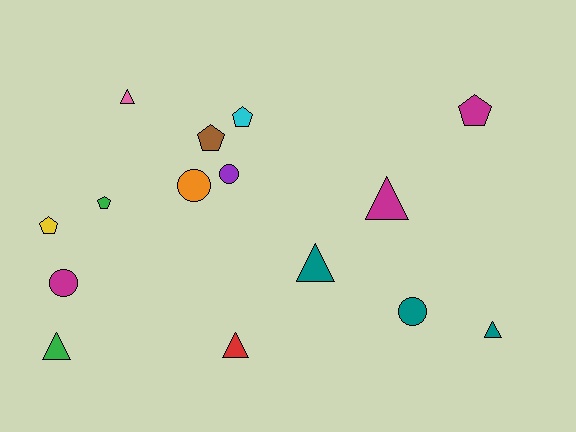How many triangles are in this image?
There are 6 triangles.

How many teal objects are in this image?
There are 3 teal objects.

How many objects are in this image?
There are 15 objects.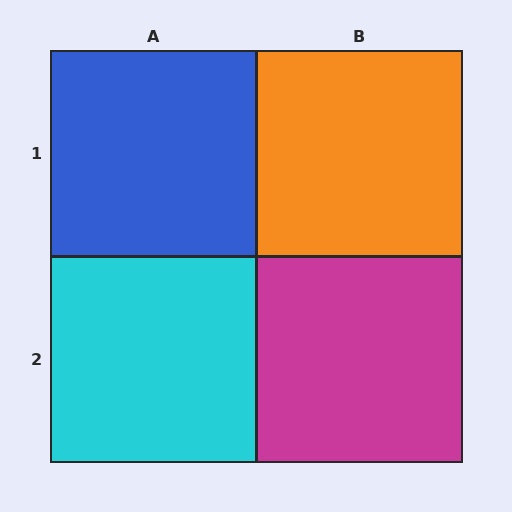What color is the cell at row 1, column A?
Blue.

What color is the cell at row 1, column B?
Orange.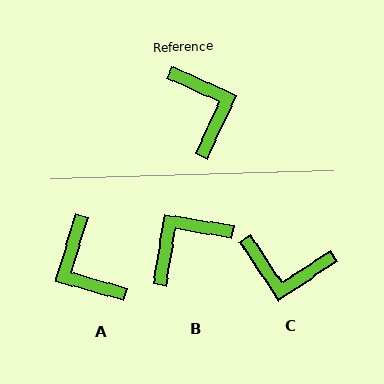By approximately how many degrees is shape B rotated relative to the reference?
Approximately 106 degrees counter-clockwise.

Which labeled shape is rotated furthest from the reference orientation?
A, about 171 degrees away.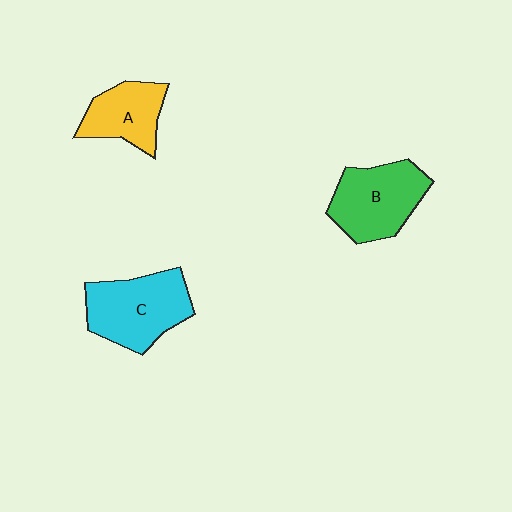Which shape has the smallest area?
Shape A (yellow).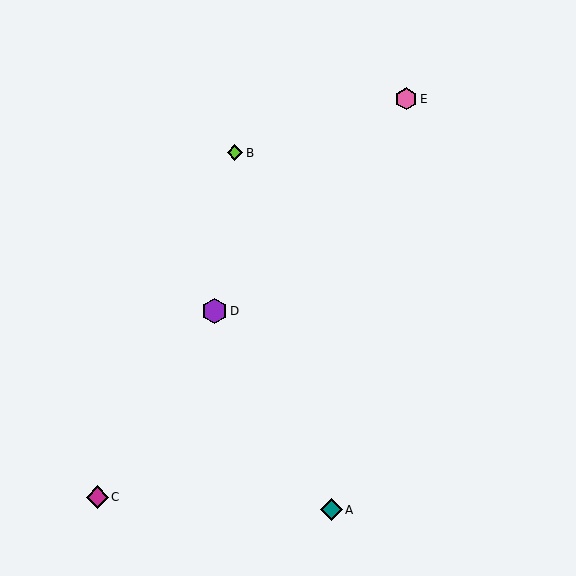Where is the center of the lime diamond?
The center of the lime diamond is at (235, 153).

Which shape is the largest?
The purple hexagon (labeled D) is the largest.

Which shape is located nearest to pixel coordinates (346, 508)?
The teal diamond (labeled A) at (331, 510) is nearest to that location.